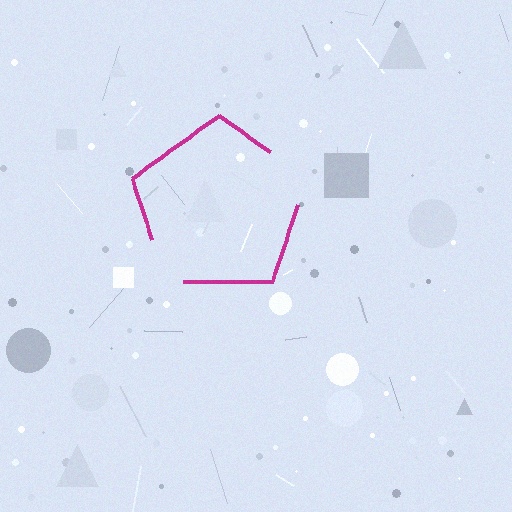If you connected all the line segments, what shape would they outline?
They would outline a pentagon.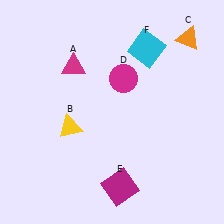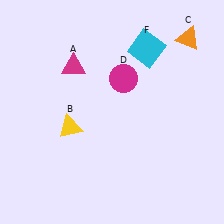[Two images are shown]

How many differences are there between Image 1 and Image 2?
There is 1 difference between the two images.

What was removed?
The magenta square (E) was removed in Image 2.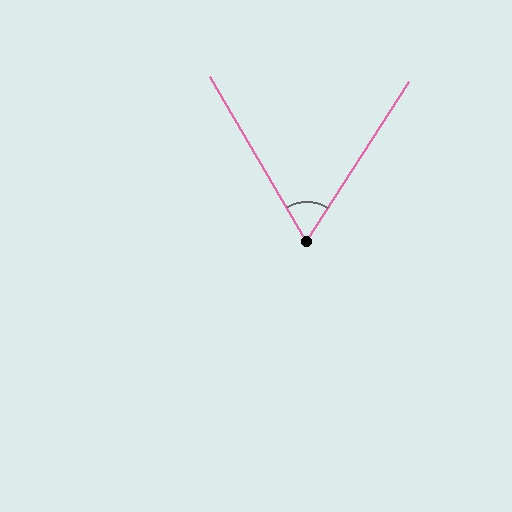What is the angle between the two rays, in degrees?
Approximately 63 degrees.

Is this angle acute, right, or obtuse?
It is acute.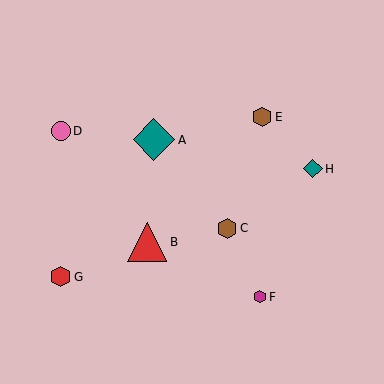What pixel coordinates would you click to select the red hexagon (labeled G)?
Click at (61, 277) to select the red hexagon G.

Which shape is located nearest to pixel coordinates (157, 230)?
The red triangle (labeled B) at (147, 242) is nearest to that location.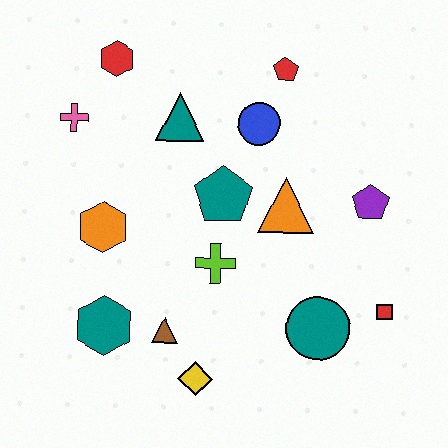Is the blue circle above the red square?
Yes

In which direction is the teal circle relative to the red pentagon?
The teal circle is below the red pentagon.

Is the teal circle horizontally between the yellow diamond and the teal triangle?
No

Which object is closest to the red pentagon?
The blue circle is closest to the red pentagon.